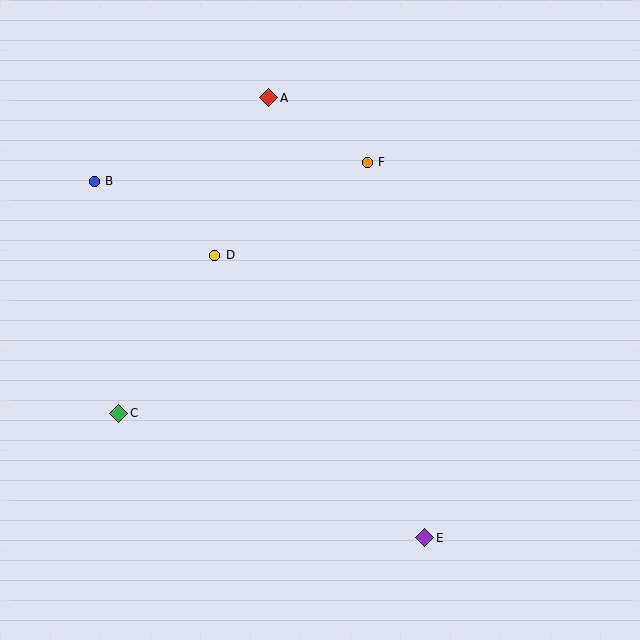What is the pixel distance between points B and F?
The distance between B and F is 274 pixels.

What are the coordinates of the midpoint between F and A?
The midpoint between F and A is at (318, 130).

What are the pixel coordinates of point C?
Point C is at (119, 413).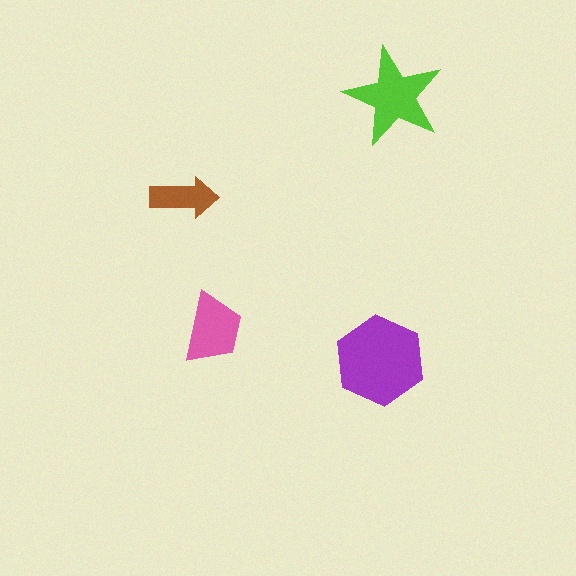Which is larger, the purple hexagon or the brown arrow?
The purple hexagon.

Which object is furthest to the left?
The brown arrow is leftmost.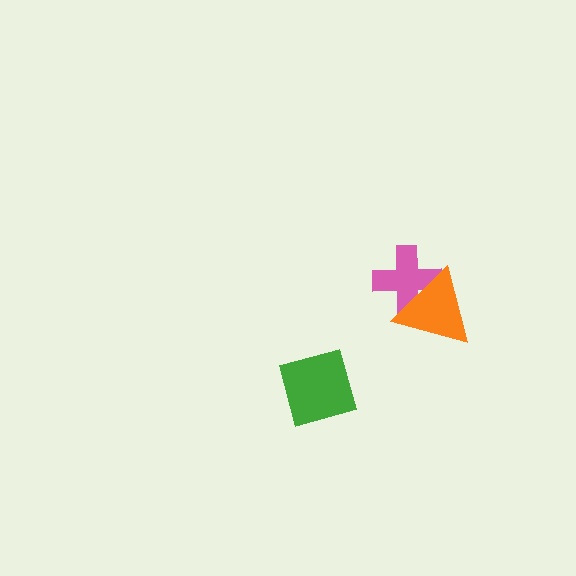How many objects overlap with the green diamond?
0 objects overlap with the green diamond.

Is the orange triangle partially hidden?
No, no other shape covers it.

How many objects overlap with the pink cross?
1 object overlaps with the pink cross.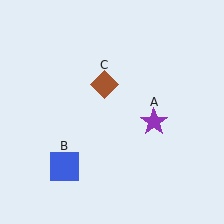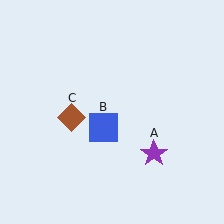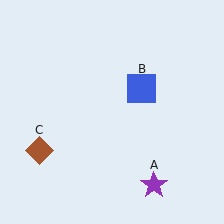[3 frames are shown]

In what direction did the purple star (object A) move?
The purple star (object A) moved down.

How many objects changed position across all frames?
3 objects changed position: purple star (object A), blue square (object B), brown diamond (object C).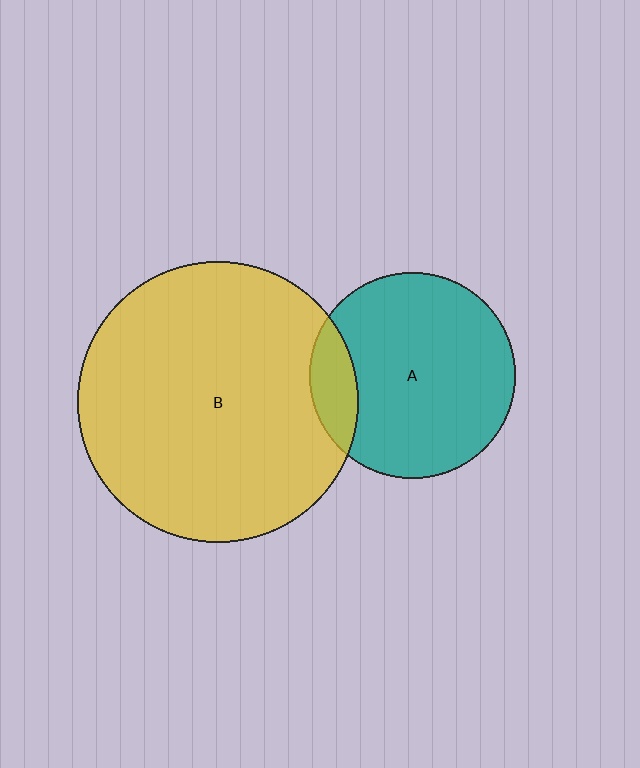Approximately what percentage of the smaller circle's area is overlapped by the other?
Approximately 15%.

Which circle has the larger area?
Circle B (yellow).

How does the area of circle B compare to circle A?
Approximately 1.9 times.